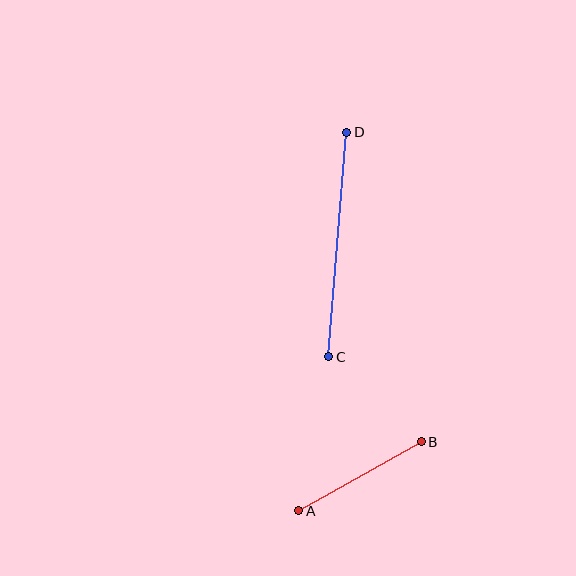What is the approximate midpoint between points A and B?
The midpoint is at approximately (360, 476) pixels.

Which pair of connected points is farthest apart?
Points C and D are farthest apart.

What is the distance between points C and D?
The distance is approximately 225 pixels.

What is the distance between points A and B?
The distance is approximately 141 pixels.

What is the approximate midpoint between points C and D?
The midpoint is at approximately (338, 245) pixels.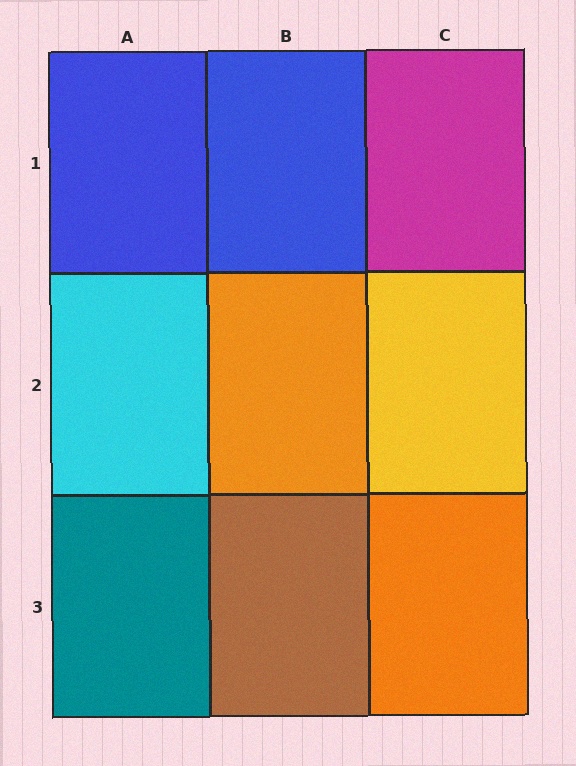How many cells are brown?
1 cell is brown.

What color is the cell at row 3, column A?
Teal.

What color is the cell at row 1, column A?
Blue.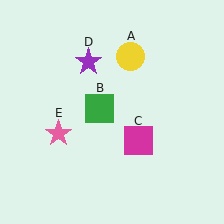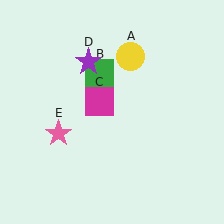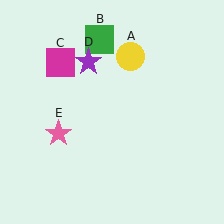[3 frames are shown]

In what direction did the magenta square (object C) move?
The magenta square (object C) moved up and to the left.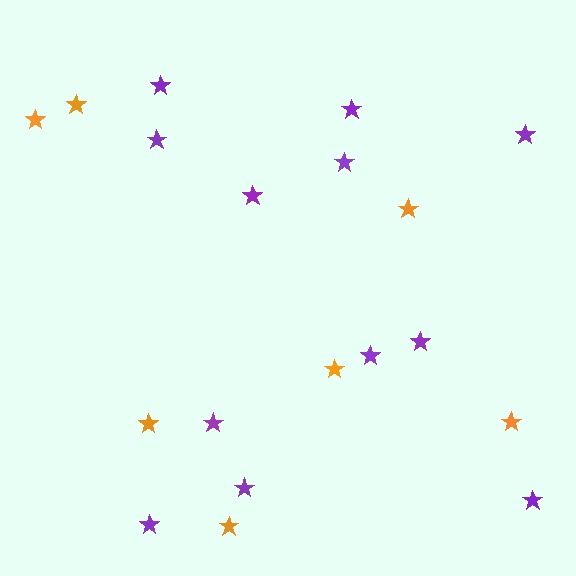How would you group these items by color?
There are 2 groups: one group of orange stars (7) and one group of purple stars (12).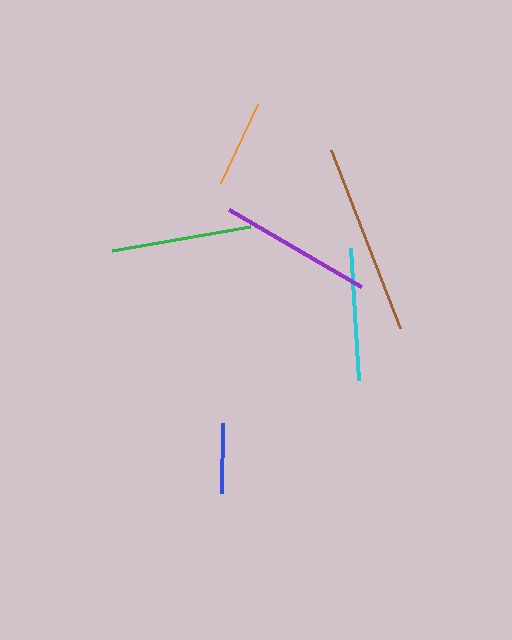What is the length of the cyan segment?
The cyan segment is approximately 133 pixels long.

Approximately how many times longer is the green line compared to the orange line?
The green line is approximately 1.6 times the length of the orange line.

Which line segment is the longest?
The brown line is the longest at approximately 191 pixels.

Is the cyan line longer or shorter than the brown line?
The brown line is longer than the cyan line.